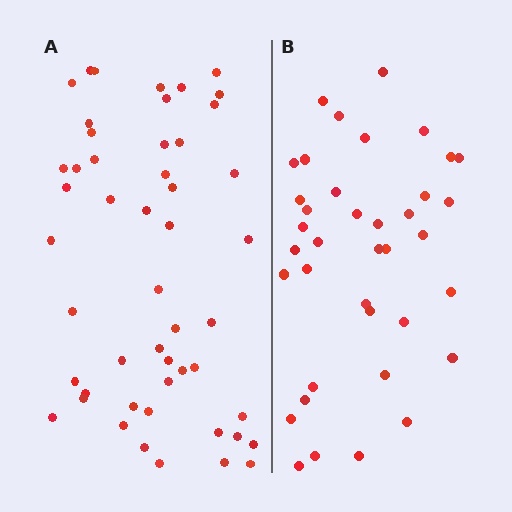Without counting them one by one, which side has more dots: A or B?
Region A (the left region) has more dots.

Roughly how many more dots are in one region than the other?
Region A has roughly 12 or so more dots than region B.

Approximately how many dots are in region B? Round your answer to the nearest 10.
About 40 dots. (The exact count is 38, which rounds to 40.)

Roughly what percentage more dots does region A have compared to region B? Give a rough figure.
About 30% more.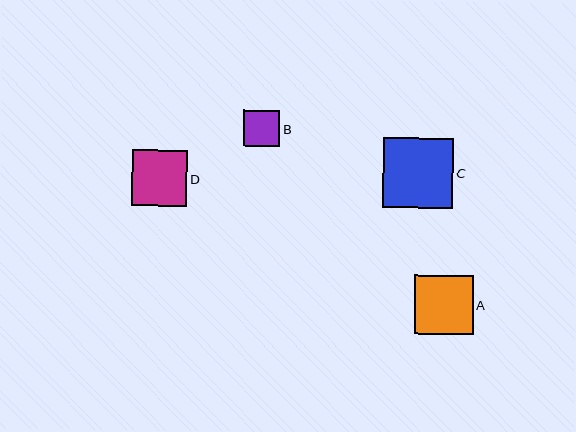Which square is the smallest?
Square B is the smallest with a size of approximately 36 pixels.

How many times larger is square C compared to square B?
Square C is approximately 1.9 times the size of square B.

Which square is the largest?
Square C is the largest with a size of approximately 71 pixels.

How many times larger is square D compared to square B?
Square D is approximately 1.5 times the size of square B.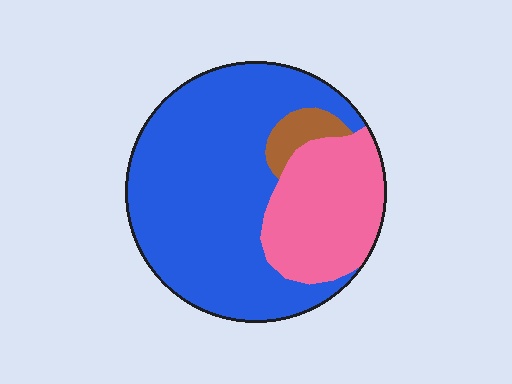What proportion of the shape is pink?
Pink takes up about one quarter (1/4) of the shape.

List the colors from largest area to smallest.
From largest to smallest: blue, pink, brown.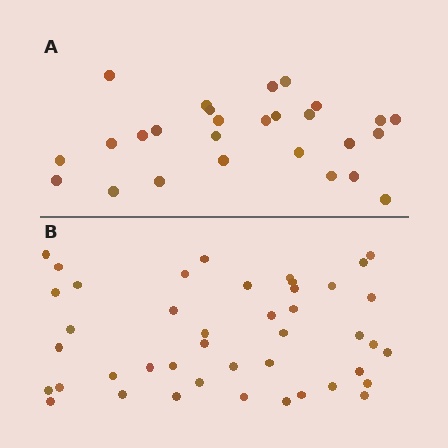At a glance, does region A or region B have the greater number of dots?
Region B (the bottom region) has more dots.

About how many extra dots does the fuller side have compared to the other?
Region B has approximately 15 more dots than region A.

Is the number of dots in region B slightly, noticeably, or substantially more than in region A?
Region B has substantially more. The ratio is roughly 1.6 to 1.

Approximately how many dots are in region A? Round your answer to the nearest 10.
About 30 dots. (The exact count is 27, which rounds to 30.)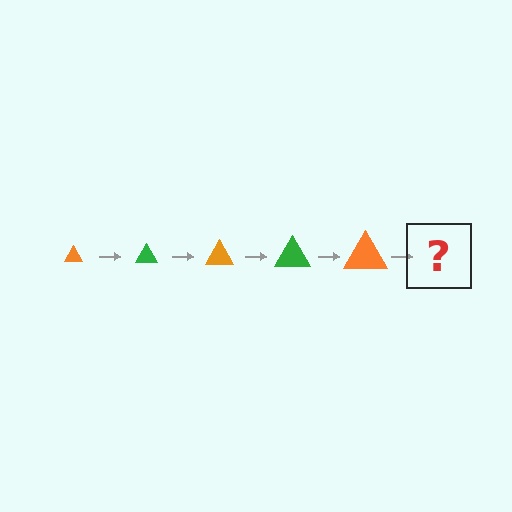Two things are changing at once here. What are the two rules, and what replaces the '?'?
The two rules are that the triangle grows larger each step and the color cycles through orange and green. The '?' should be a green triangle, larger than the previous one.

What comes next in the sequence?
The next element should be a green triangle, larger than the previous one.